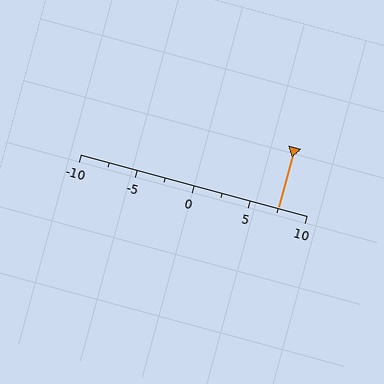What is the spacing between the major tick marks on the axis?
The major ticks are spaced 5 apart.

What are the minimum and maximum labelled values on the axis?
The axis runs from -10 to 10.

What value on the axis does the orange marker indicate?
The marker indicates approximately 7.5.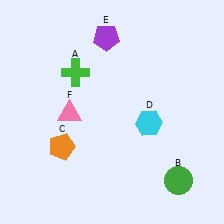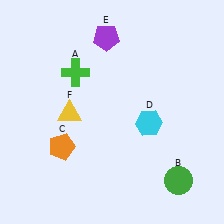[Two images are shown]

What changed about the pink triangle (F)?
In Image 1, F is pink. In Image 2, it changed to yellow.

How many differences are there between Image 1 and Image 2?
There is 1 difference between the two images.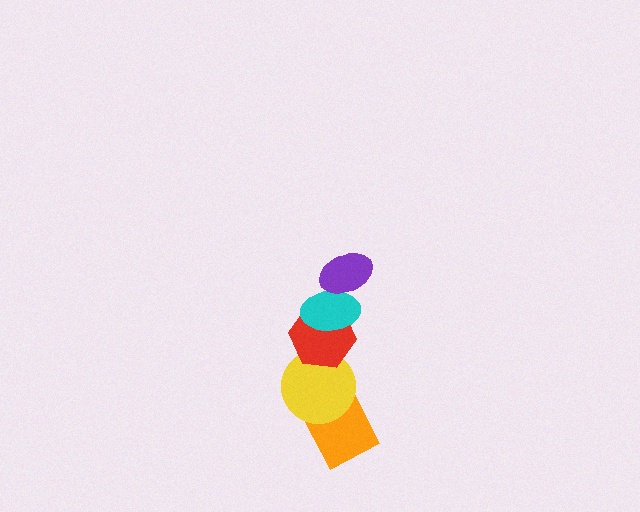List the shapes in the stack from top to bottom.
From top to bottom: the purple ellipse, the cyan ellipse, the red hexagon, the yellow circle, the orange diamond.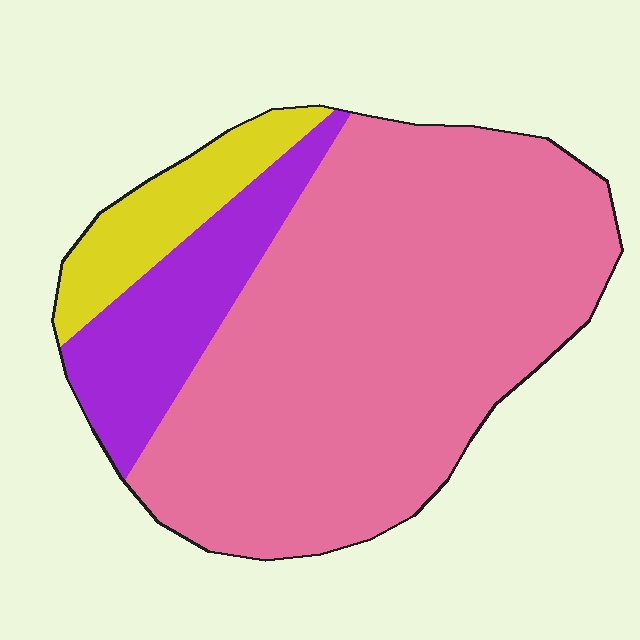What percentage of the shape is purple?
Purple takes up about one sixth (1/6) of the shape.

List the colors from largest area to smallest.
From largest to smallest: pink, purple, yellow.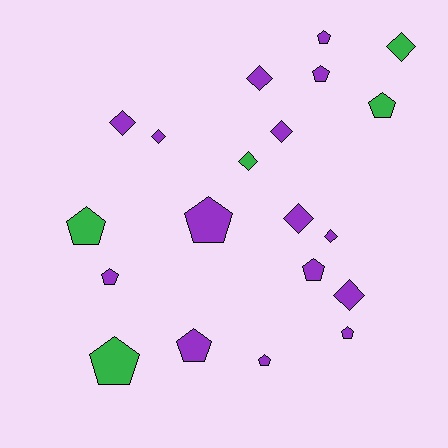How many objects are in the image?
There are 20 objects.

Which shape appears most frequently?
Pentagon, with 11 objects.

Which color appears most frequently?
Purple, with 15 objects.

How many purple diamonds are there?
There are 7 purple diamonds.